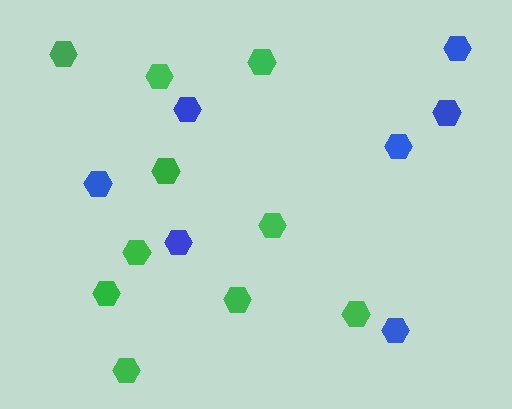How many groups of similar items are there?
There are 2 groups: one group of green hexagons (10) and one group of blue hexagons (7).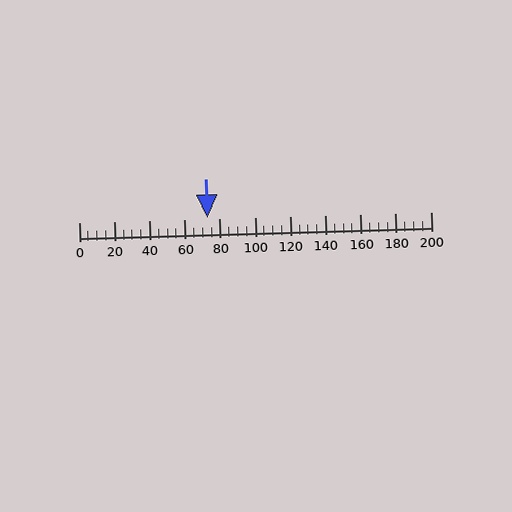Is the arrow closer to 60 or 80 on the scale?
The arrow is closer to 80.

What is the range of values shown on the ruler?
The ruler shows values from 0 to 200.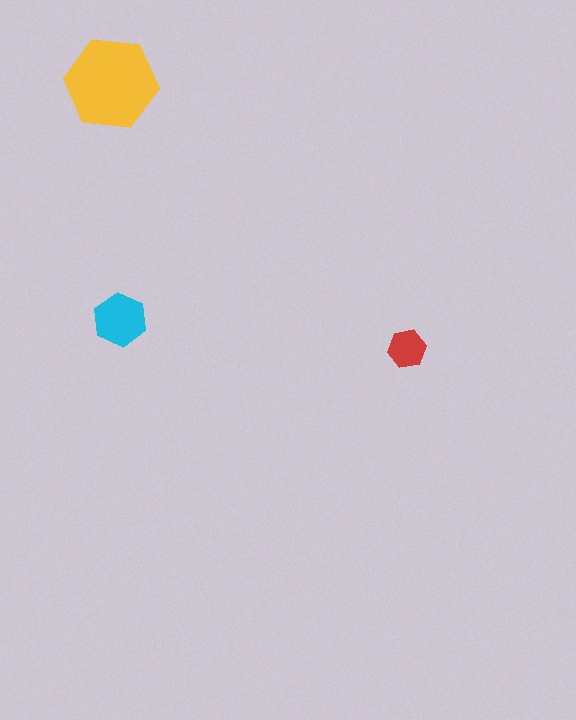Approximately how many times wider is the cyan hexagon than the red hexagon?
About 1.5 times wider.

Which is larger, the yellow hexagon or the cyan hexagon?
The yellow one.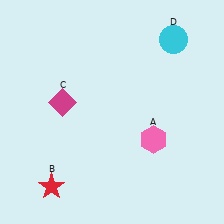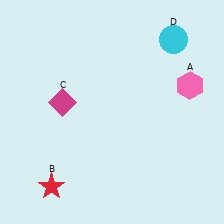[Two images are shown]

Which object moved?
The pink hexagon (A) moved up.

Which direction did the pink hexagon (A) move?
The pink hexagon (A) moved up.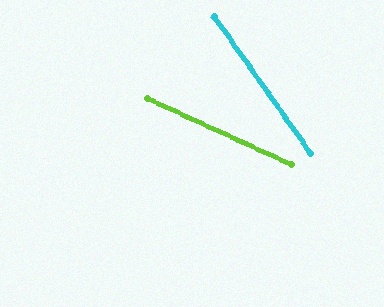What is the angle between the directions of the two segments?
Approximately 30 degrees.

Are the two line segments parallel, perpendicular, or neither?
Neither parallel nor perpendicular — they differ by about 30°.